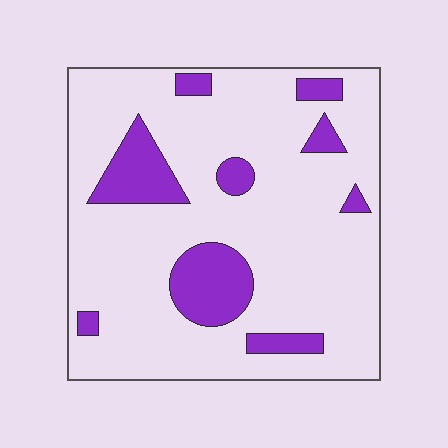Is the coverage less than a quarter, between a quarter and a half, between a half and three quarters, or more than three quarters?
Less than a quarter.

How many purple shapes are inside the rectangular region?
9.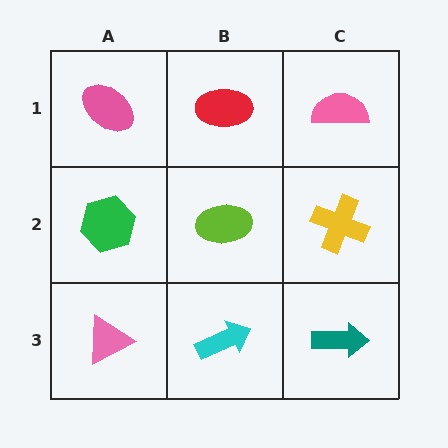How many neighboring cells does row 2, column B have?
4.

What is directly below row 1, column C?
A yellow cross.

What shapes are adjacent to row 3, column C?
A yellow cross (row 2, column C), a cyan arrow (row 3, column B).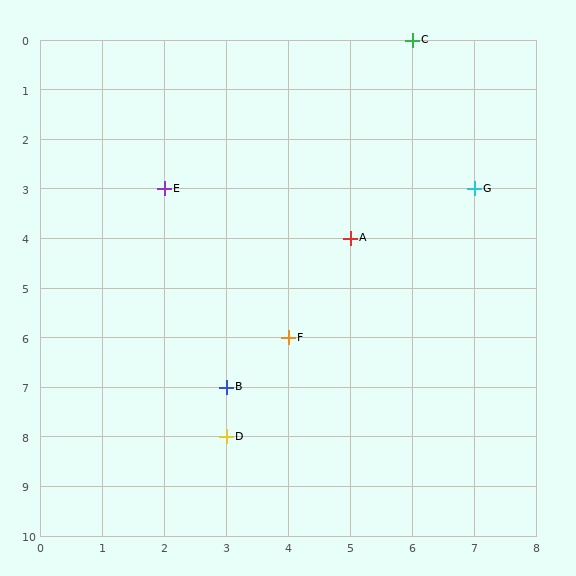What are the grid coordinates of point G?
Point G is at grid coordinates (7, 3).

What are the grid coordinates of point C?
Point C is at grid coordinates (6, 0).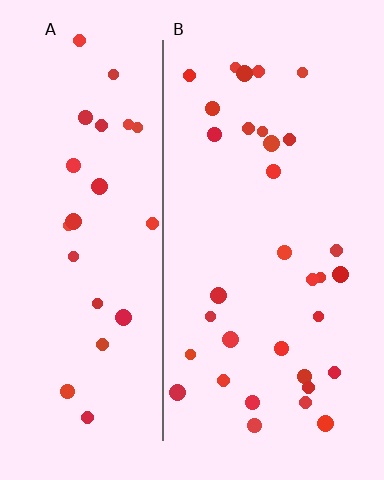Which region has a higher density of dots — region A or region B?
B (the right).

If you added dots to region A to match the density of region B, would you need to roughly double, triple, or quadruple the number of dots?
Approximately double.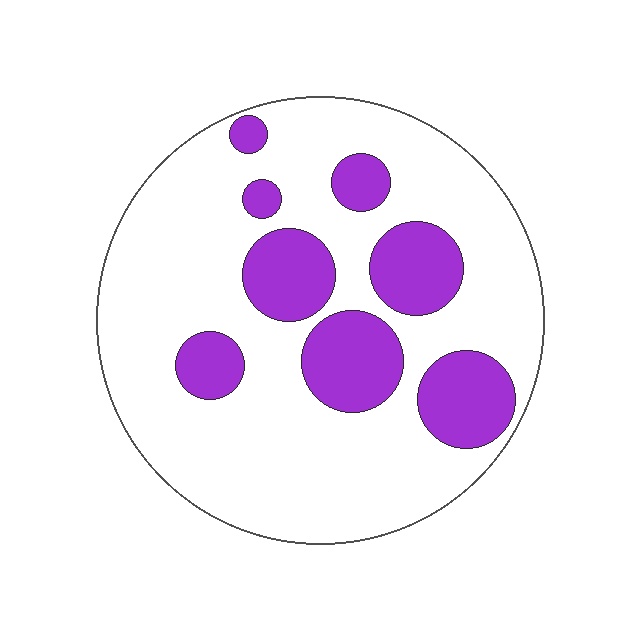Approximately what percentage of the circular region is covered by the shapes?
Approximately 25%.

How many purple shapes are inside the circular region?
8.